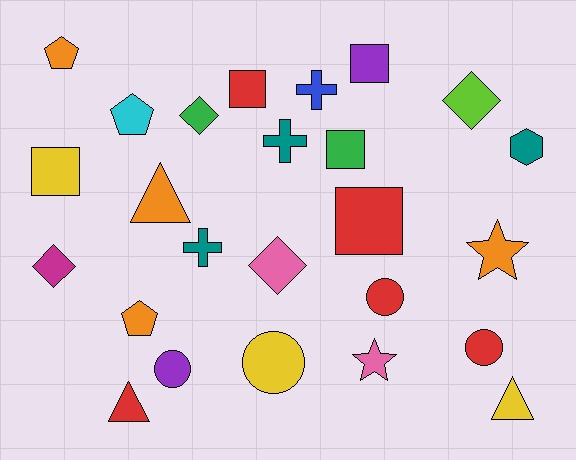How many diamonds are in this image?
There are 4 diamonds.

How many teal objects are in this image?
There are 3 teal objects.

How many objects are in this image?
There are 25 objects.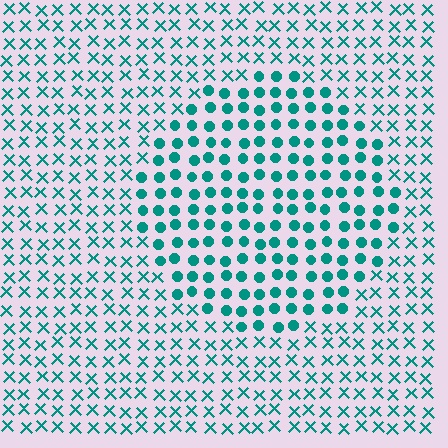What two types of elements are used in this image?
The image uses circles inside the circle region and X marks outside it.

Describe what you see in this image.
The image is filled with small teal elements arranged in a uniform grid. A circle-shaped region contains circles, while the surrounding area contains X marks. The boundary is defined purely by the change in element shape.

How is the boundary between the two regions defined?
The boundary is defined by a change in element shape: circles inside vs. X marks outside. All elements share the same color and spacing.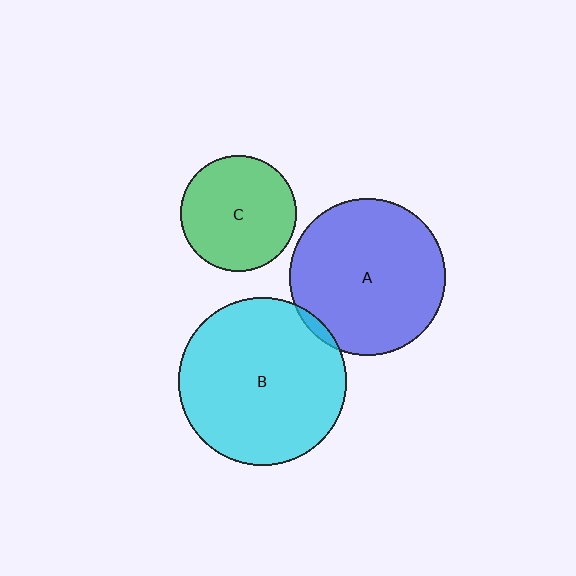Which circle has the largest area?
Circle B (cyan).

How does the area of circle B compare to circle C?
Approximately 2.1 times.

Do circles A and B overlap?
Yes.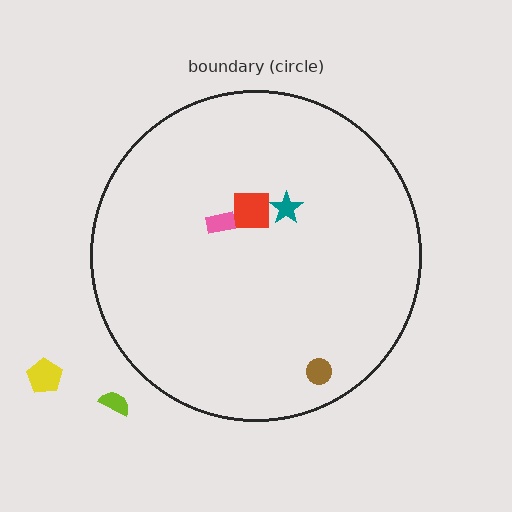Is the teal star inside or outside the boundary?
Inside.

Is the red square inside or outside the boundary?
Inside.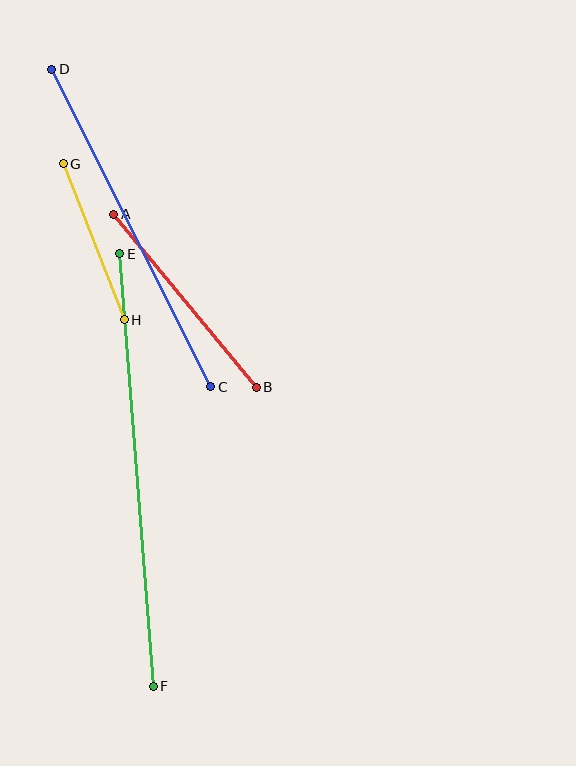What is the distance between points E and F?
The distance is approximately 434 pixels.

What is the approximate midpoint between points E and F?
The midpoint is at approximately (136, 470) pixels.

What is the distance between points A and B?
The distance is approximately 224 pixels.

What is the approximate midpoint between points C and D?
The midpoint is at approximately (131, 228) pixels.